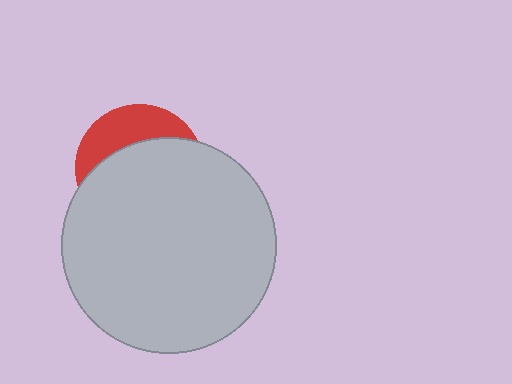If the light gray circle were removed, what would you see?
You would see the complete red circle.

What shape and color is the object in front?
The object in front is a light gray circle.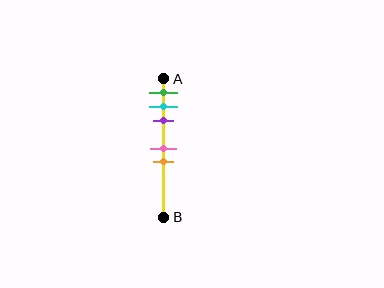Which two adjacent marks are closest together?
The cyan and purple marks are the closest adjacent pair.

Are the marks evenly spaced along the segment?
No, the marks are not evenly spaced.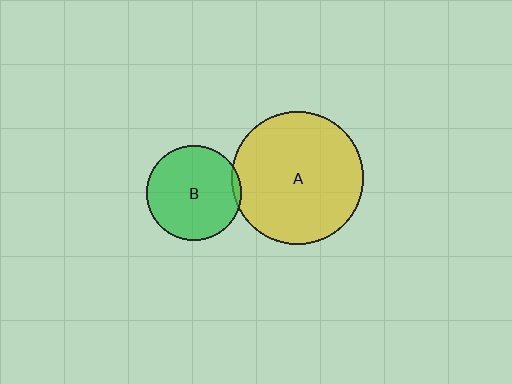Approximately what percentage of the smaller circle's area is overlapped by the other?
Approximately 5%.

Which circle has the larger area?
Circle A (yellow).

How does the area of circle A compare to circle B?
Approximately 1.9 times.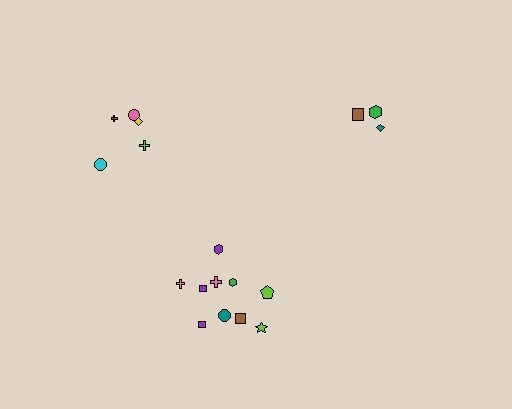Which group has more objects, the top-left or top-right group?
The top-left group.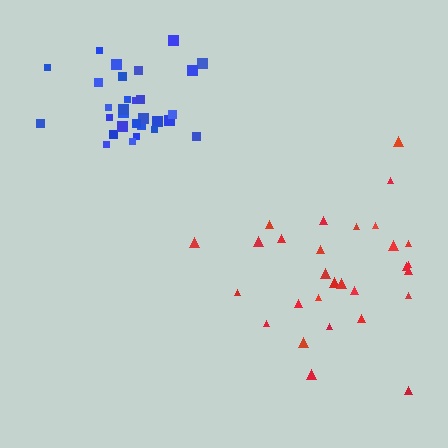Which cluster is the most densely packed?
Blue.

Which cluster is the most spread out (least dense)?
Red.